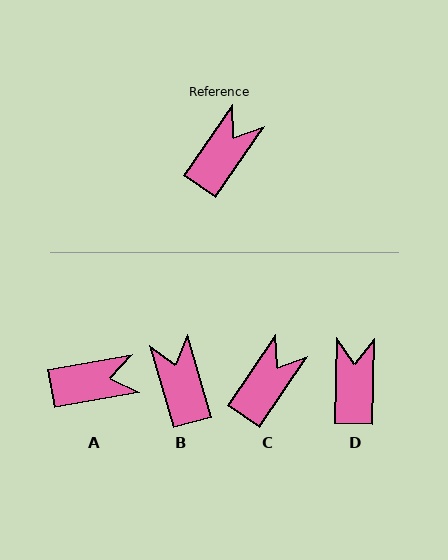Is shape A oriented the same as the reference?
No, it is off by about 45 degrees.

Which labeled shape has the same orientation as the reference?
C.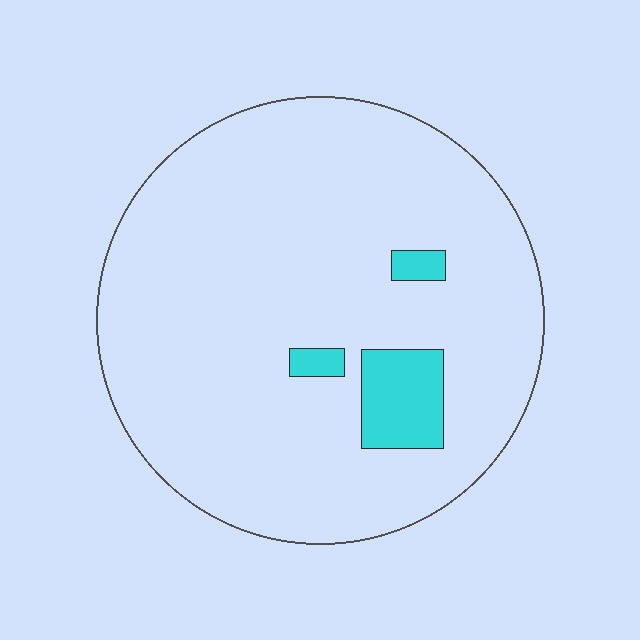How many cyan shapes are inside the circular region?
3.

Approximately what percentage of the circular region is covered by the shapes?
Approximately 5%.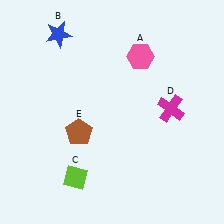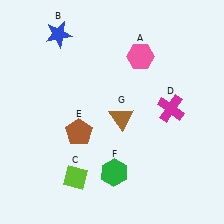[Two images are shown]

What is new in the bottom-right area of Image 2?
A green hexagon (F) was added in the bottom-right area of Image 2.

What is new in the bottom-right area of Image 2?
A brown triangle (G) was added in the bottom-right area of Image 2.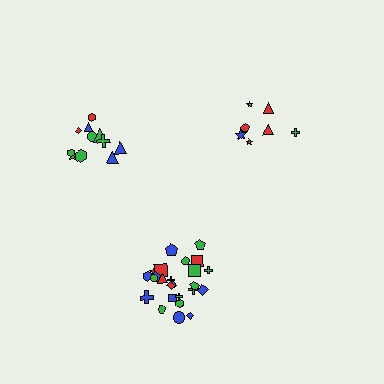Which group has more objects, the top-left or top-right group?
The top-left group.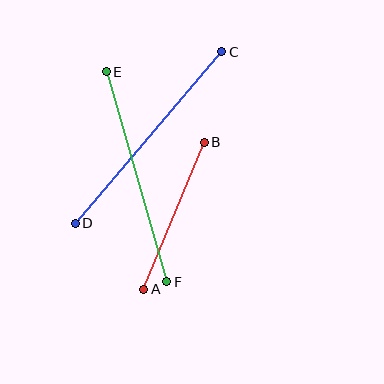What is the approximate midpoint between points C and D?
The midpoint is at approximately (148, 137) pixels.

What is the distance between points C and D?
The distance is approximately 226 pixels.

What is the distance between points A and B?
The distance is approximately 159 pixels.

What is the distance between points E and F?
The distance is approximately 219 pixels.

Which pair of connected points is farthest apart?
Points C and D are farthest apart.